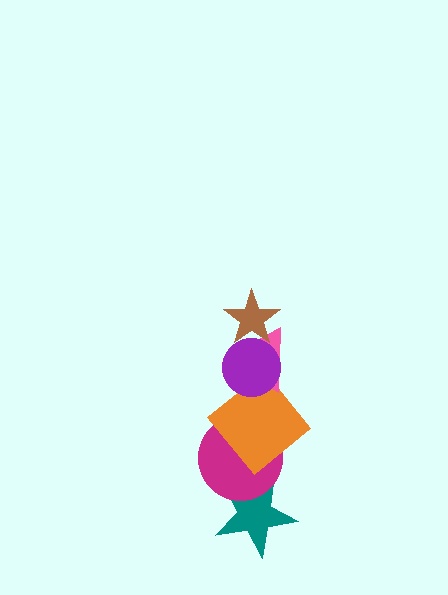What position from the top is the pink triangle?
The pink triangle is 3rd from the top.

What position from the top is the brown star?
The brown star is 1st from the top.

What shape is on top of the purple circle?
The brown star is on top of the purple circle.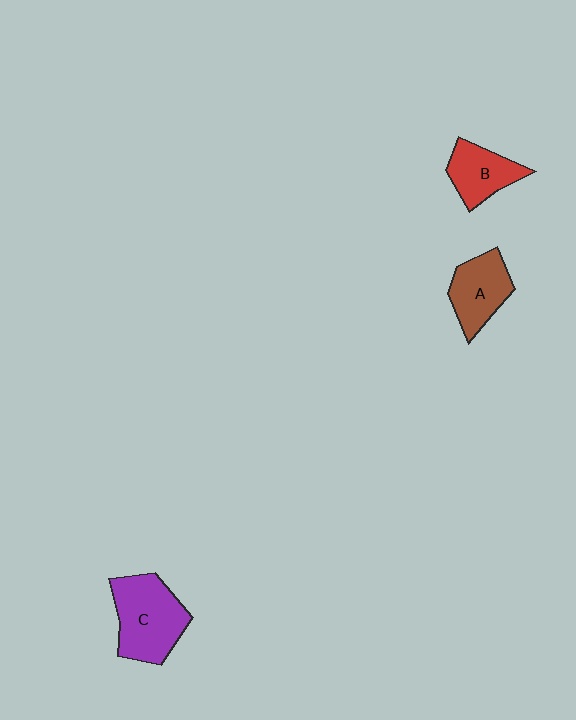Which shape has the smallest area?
Shape B (red).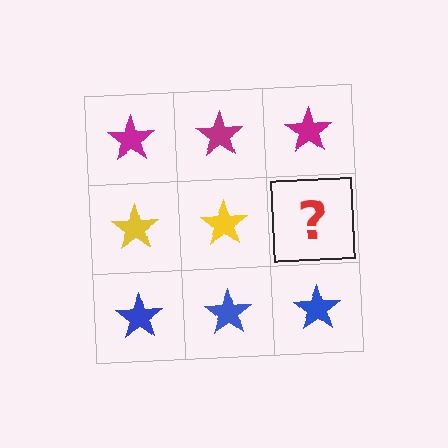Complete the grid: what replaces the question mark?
The question mark should be replaced with a yellow star.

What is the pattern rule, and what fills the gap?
The rule is that each row has a consistent color. The gap should be filled with a yellow star.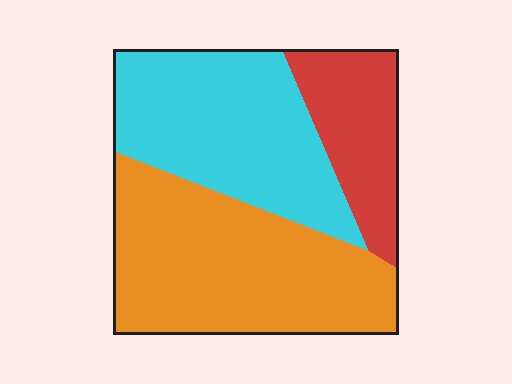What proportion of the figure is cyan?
Cyan takes up between a quarter and a half of the figure.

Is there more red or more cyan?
Cyan.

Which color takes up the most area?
Orange, at roughly 45%.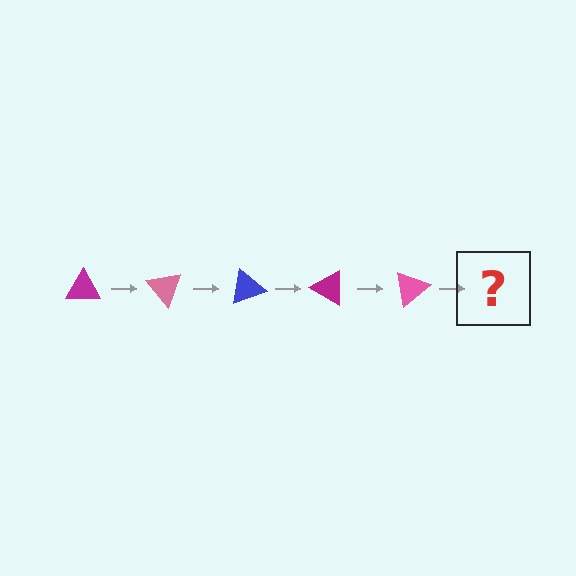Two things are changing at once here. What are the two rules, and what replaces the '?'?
The two rules are that it rotates 50 degrees each step and the color cycles through magenta, pink, and blue. The '?' should be a blue triangle, rotated 250 degrees from the start.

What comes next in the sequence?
The next element should be a blue triangle, rotated 250 degrees from the start.